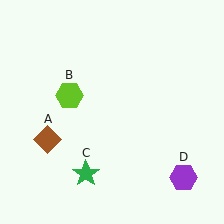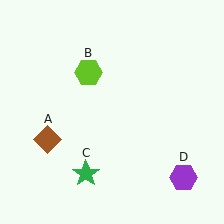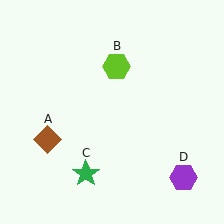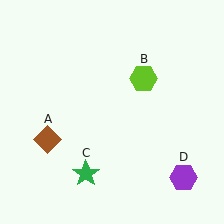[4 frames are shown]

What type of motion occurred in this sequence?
The lime hexagon (object B) rotated clockwise around the center of the scene.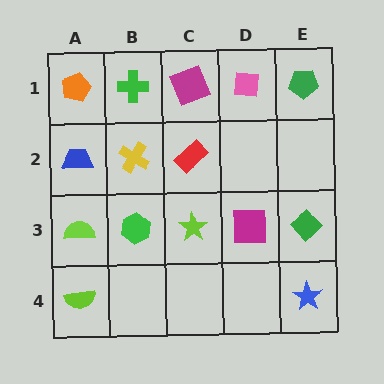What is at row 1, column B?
A green cross.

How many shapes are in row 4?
2 shapes.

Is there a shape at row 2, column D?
No, that cell is empty.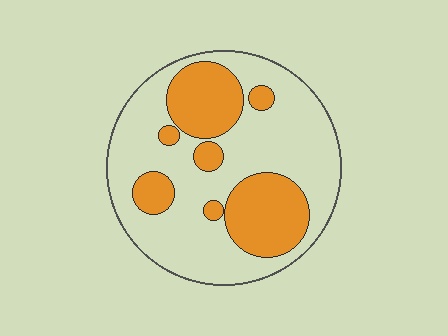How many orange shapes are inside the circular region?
7.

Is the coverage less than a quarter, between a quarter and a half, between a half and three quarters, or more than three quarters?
Between a quarter and a half.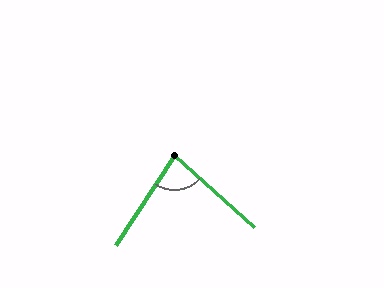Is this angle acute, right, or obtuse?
It is acute.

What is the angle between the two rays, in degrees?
Approximately 81 degrees.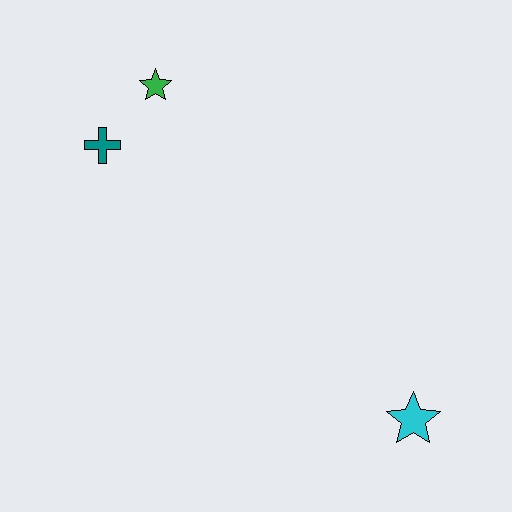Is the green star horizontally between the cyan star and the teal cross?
Yes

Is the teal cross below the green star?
Yes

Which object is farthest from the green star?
The cyan star is farthest from the green star.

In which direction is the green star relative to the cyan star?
The green star is above the cyan star.